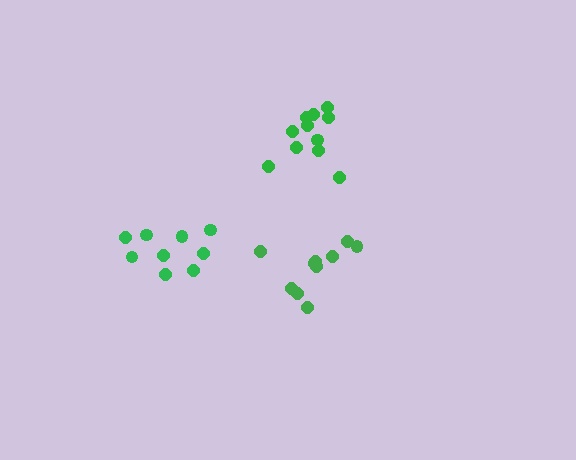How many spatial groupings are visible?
There are 3 spatial groupings.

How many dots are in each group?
Group 1: 11 dots, Group 2: 10 dots, Group 3: 9 dots (30 total).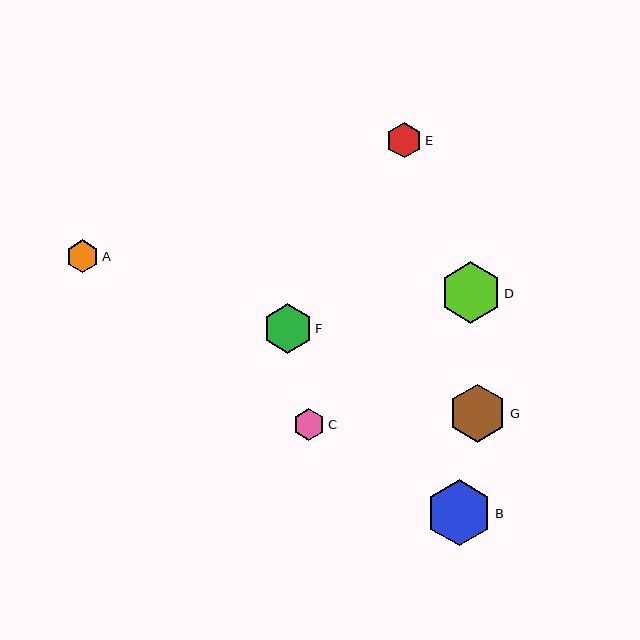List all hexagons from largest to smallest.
From largest to smallest: B, D, G, F, E, A, C.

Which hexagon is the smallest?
Hexagon C is the smallest with a size of approximately 32 pixels.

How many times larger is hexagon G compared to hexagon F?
Hexagon G is approximately 1.2 times the size of hexagon F.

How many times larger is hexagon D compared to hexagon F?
Hexagon D is approximately 1.2 times the size of hexagon F.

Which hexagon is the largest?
Hexagon B is the largest with a size of approximately 66 pixels.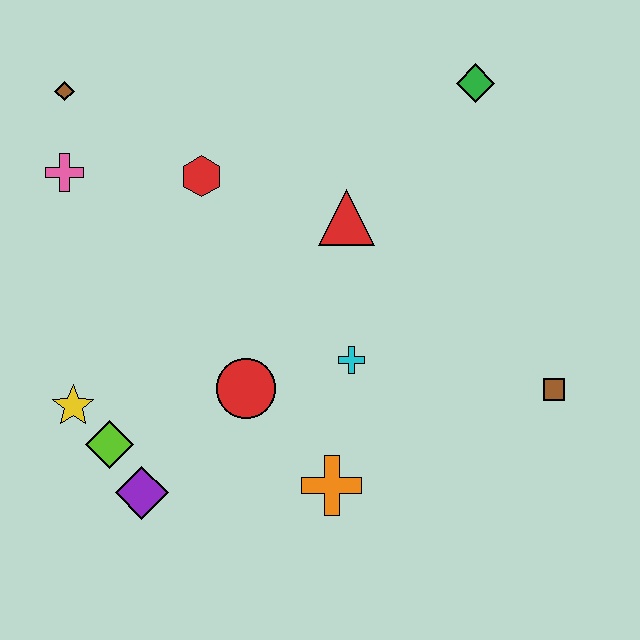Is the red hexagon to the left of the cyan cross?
Yes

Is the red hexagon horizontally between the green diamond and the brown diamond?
Yes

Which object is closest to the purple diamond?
The lime diamond is closest to the purple diamond.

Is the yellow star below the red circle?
Yes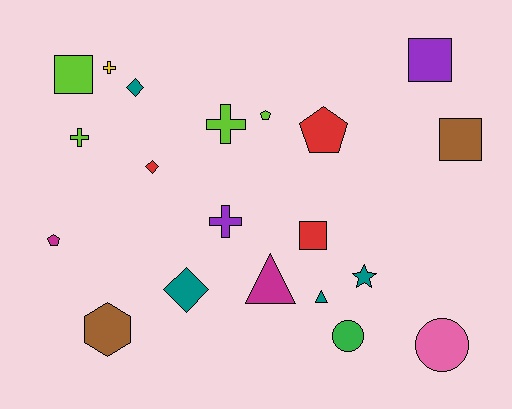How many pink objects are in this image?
There is 1 pink object.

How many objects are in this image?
There are 20 objects.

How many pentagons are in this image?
There are 3 pentagons.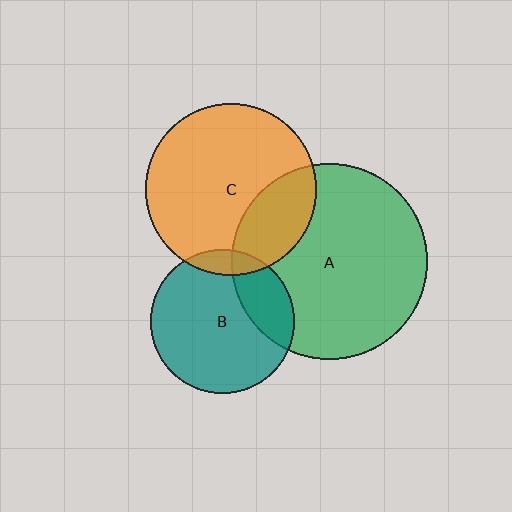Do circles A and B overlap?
Yes.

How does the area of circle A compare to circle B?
Approximately 1.9 times.